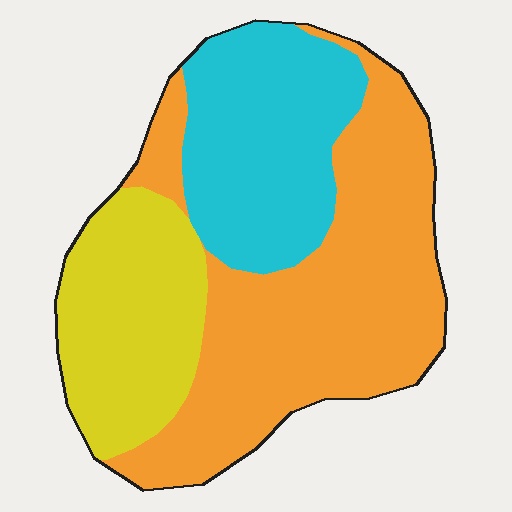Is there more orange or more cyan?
Orange.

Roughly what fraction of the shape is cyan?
Cyan takes up about one quarter (1/4) of the shape.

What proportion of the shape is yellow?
Yellow covers around 25% of the shape.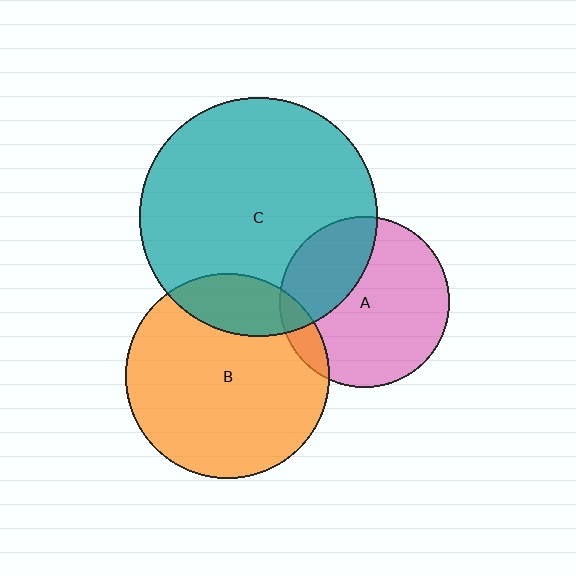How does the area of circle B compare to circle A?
Approximately 1.4 times.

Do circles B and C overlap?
Yes.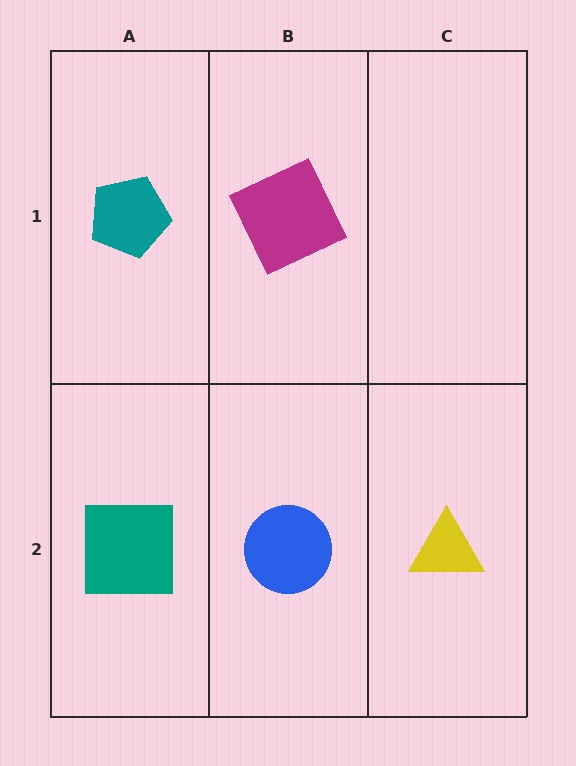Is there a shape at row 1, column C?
No, that cell is empty.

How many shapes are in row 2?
3 shapes.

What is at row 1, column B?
A magenta square.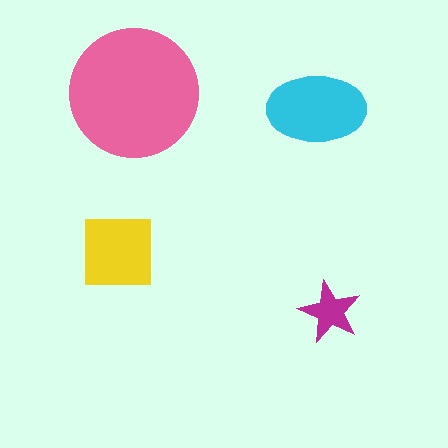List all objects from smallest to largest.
The magenta star, the yellow square, the cyan ellipse, the pink circle.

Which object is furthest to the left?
The yellow square is leftmost.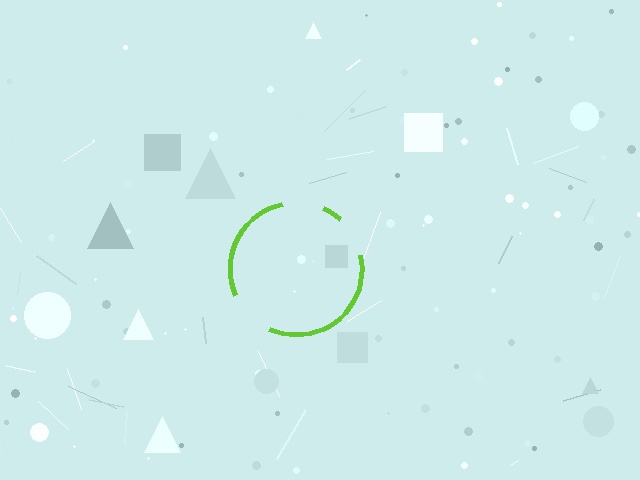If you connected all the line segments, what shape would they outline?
They would outline a circle.